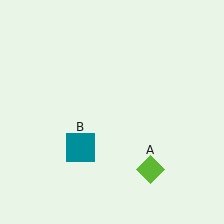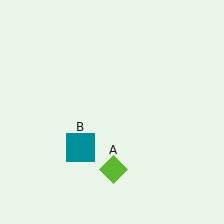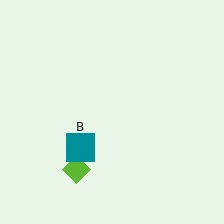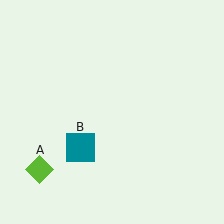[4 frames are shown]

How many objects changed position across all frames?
1 object changed position: lime diamond (object A).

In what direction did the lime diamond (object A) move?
The lime diamond (object A) moved left.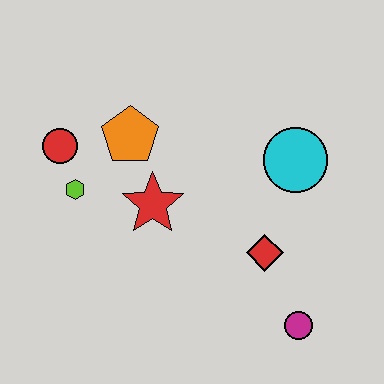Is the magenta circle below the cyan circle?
Yes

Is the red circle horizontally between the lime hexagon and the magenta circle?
No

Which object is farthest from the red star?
The magenta circle is farthest from the red star.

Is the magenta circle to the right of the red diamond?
Yes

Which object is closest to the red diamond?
The magenta circle is closest to the red diamond.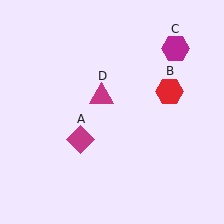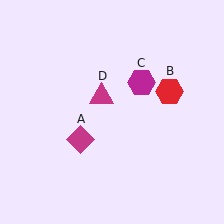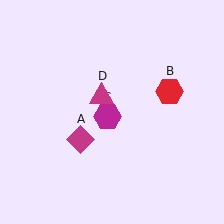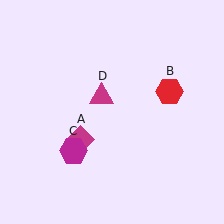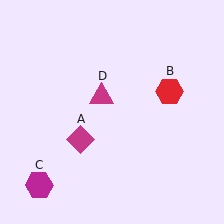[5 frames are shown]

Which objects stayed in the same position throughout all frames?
Magenta diamond (object A) and red hexagon (object B) and magenta triangle (object D) remained stationary.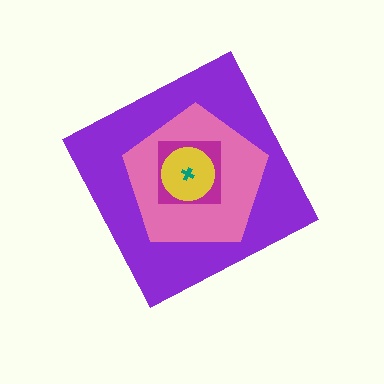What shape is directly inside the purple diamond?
The pink pentagon.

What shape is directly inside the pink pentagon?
The magenta square.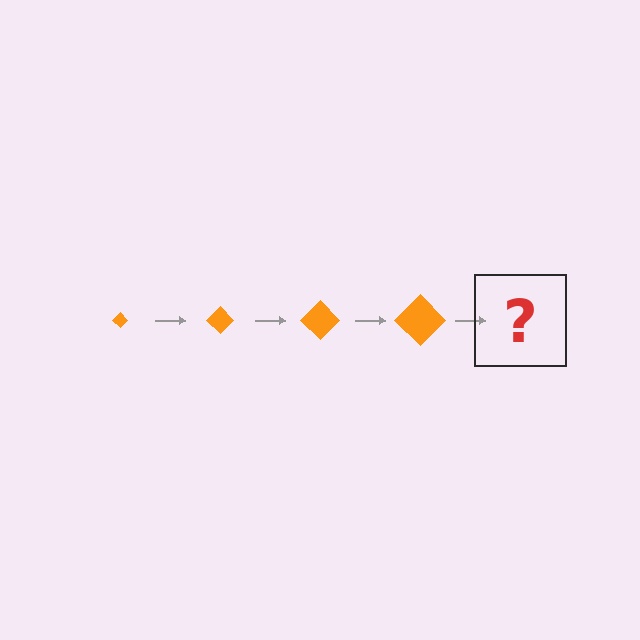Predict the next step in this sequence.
The next step is an orange diamond, larger than the previous one.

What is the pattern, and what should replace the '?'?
The pattern is that the diamond gets progressively larger each step. The '?' should be an orange diamond, larger than the previous one.